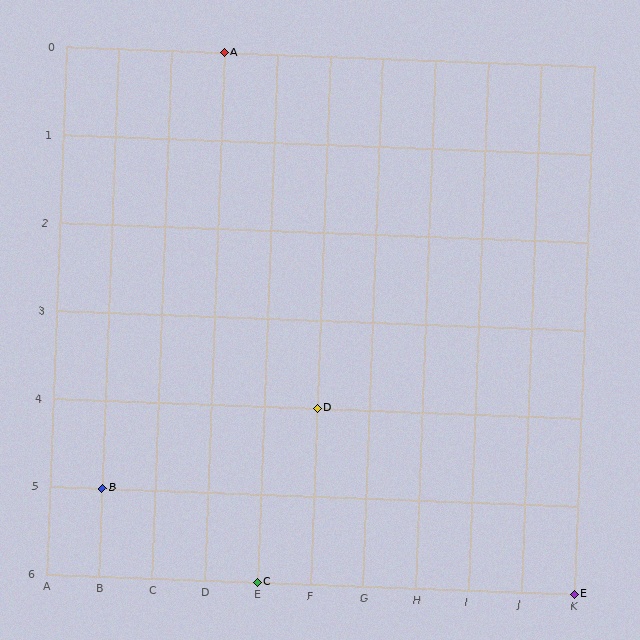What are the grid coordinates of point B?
Point B is at grid coordinates (B, 5).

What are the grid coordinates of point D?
Point D is at grid coordinates (F, 4).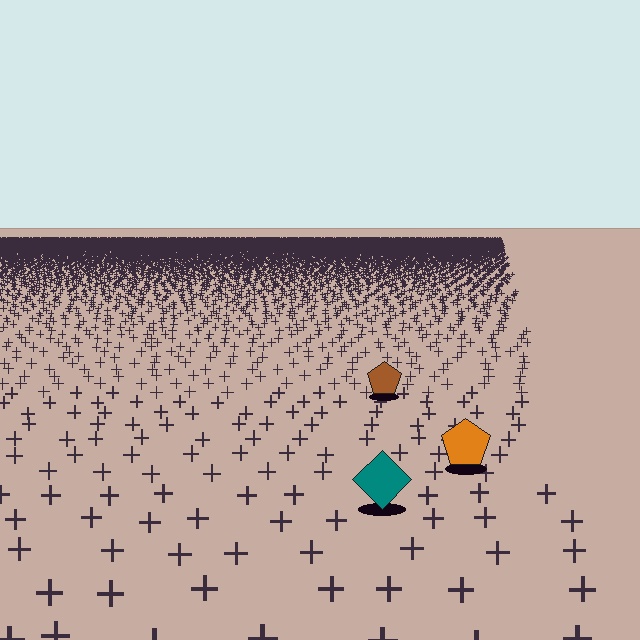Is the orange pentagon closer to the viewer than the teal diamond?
No. The teal diamond is closer — you can tell from the texture gradient: the ground texture is coarser near it.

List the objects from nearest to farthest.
From nearest to farthest: the teal diamond, the orange pentagon, the brown pentagon.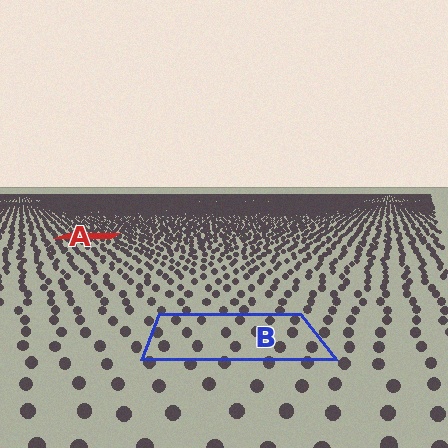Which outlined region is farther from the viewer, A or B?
Region A is farther from the viewer — the texture elements inside it appear smaller and more densely packed.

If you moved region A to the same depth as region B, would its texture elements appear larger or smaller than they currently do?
They would appear larger. At a closer depth, the same texture elements are projected at a bigger on-screen size.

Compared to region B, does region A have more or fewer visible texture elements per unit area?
Region A has more texture elements per unit area — they are packed more densely because it is farther away.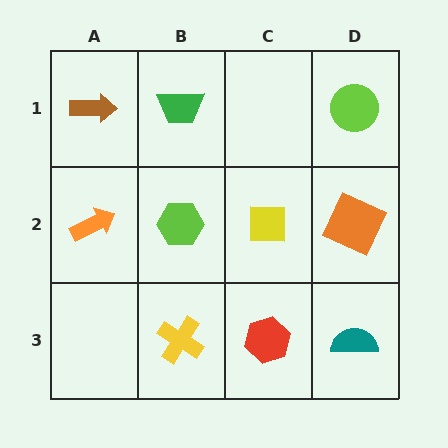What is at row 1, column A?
A brown arrow.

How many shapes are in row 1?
3 shapes.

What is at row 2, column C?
A yellow square.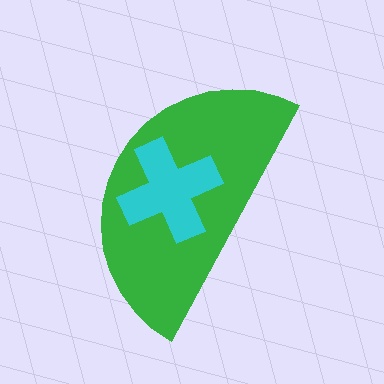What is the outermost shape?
The green semicircle.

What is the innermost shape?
The cyan cross.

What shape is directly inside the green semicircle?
The cyan cross.